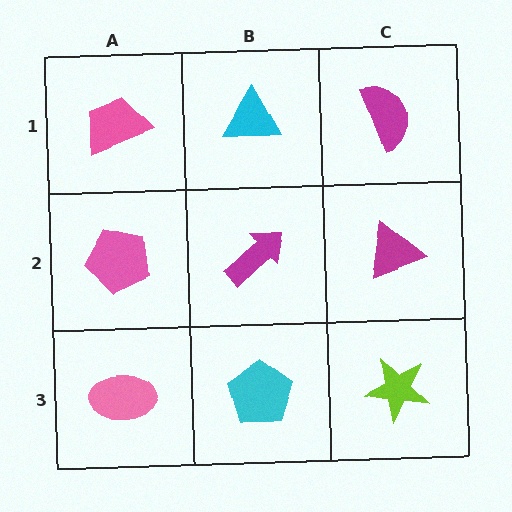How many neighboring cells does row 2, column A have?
3.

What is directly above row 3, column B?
A magenta arrow.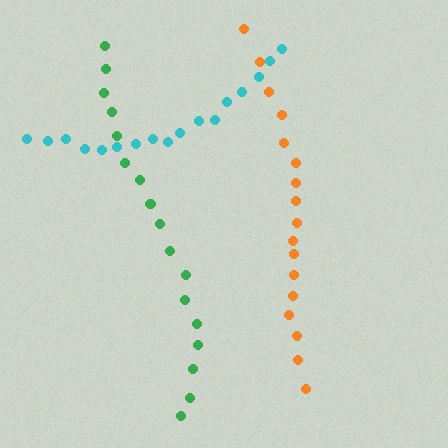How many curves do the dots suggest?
There are 3 distinct paths.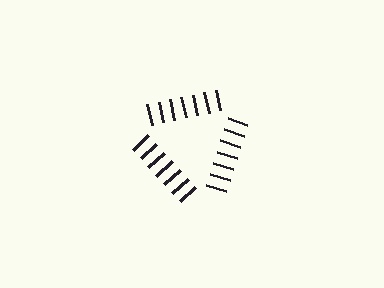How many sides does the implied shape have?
3 sides — the line-ends trace a triangle.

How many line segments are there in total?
21 — 7 along each of the 3 edges.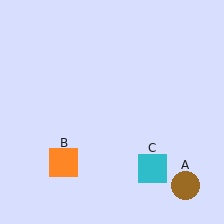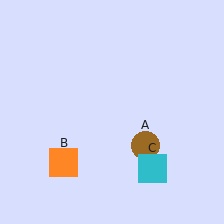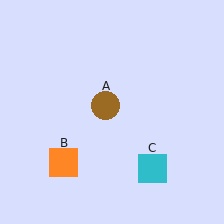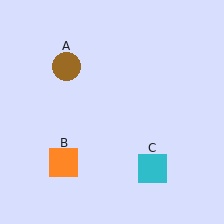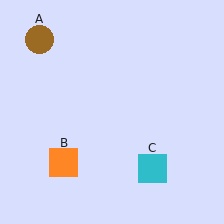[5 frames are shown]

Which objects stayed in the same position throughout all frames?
Orange square (object B) and cyan square (object C) remained stationary.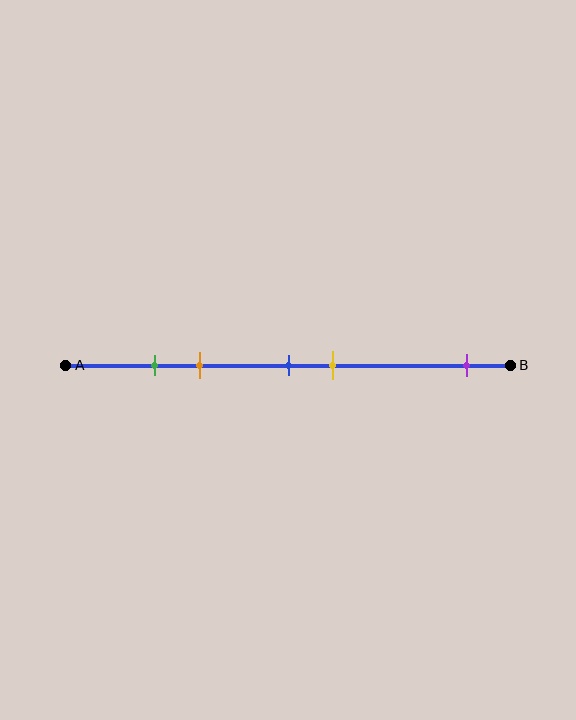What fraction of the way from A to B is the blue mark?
The blue mark is approximately 50% (0.5) of the way from A to B.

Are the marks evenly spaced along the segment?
No, the marks are not evenly spaced.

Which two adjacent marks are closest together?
The green and orange marks are the closest adjacent pair.